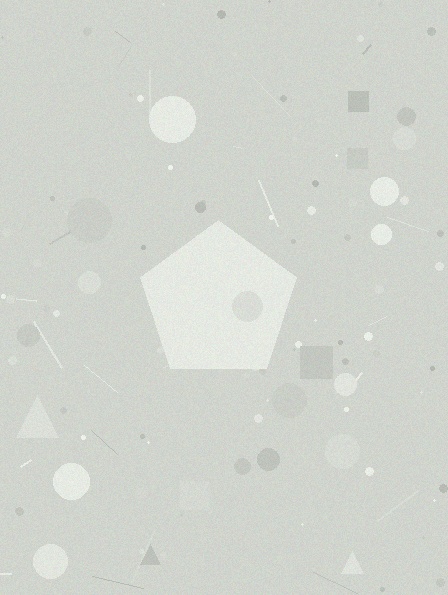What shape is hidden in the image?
A pentagon is hidden in the image.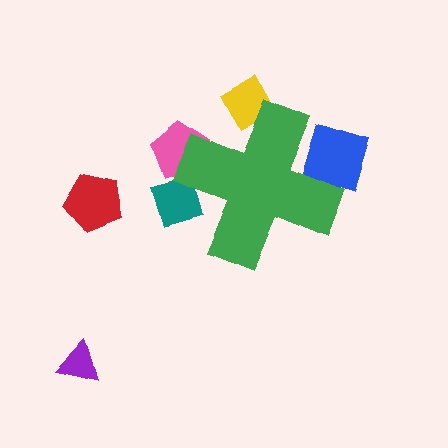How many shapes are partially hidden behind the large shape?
4 shapes are partially hidden.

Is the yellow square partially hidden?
Yes, the yellow square is partially hidden behind the green cross.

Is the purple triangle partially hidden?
No, the purple triangle is fully visible.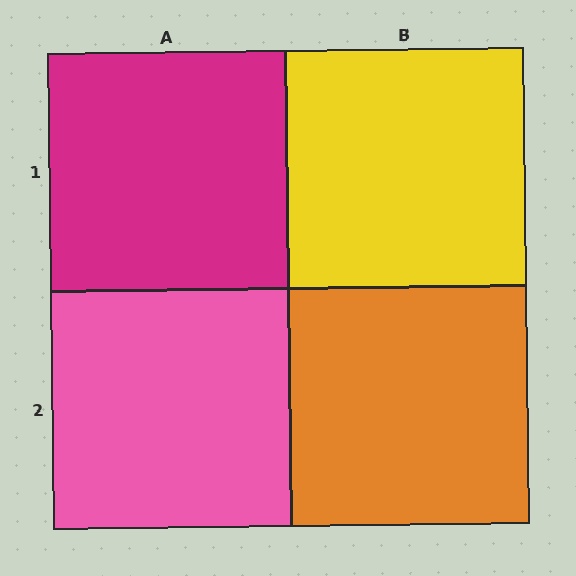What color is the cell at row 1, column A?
Magenta.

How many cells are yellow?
1 cell is yellow.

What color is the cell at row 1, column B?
Yellow.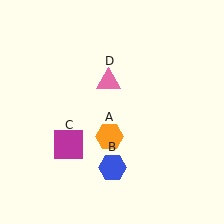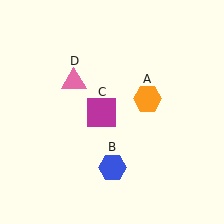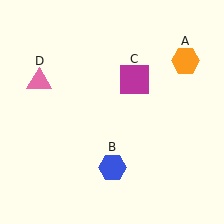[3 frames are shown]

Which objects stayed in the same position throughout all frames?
Blue hexagon (object B) remained stationary.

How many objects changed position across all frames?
3 objects changed position: orange hexagon (object A), magenta square (object C), pink triangle (object D).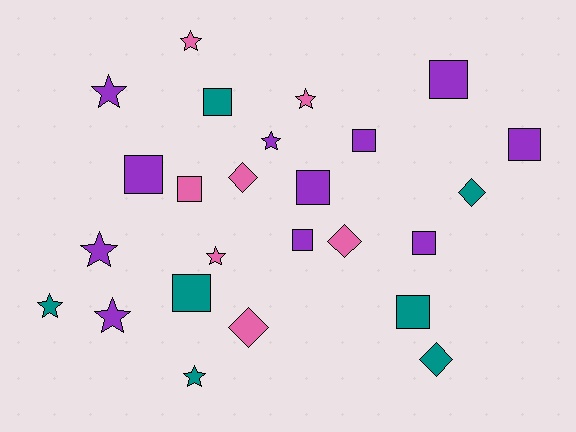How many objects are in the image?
There are 25 objects.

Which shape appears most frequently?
Square, with 11 objects.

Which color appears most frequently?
Purple, with 11 objects.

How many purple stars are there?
There are 4 purple stars.